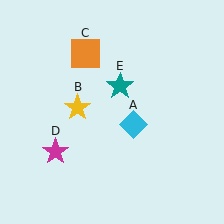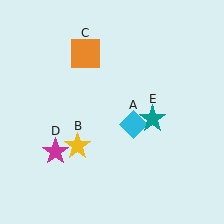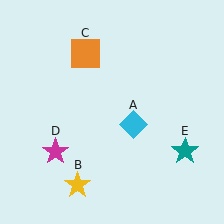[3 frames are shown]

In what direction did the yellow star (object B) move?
The yellow star (object B) moved down.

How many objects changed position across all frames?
2 objects changed position: yellow star (object B), teal star (object E).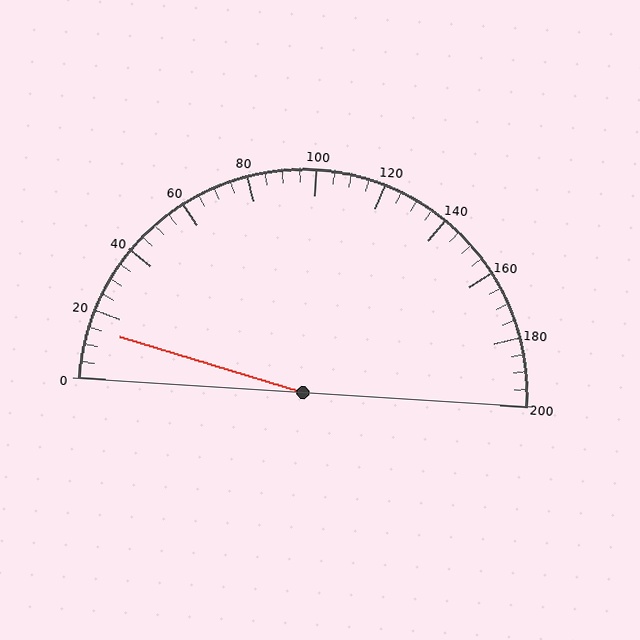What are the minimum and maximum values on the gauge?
The gauge ranges from 0 to 200.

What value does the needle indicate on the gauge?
The needle indicates approximately 15.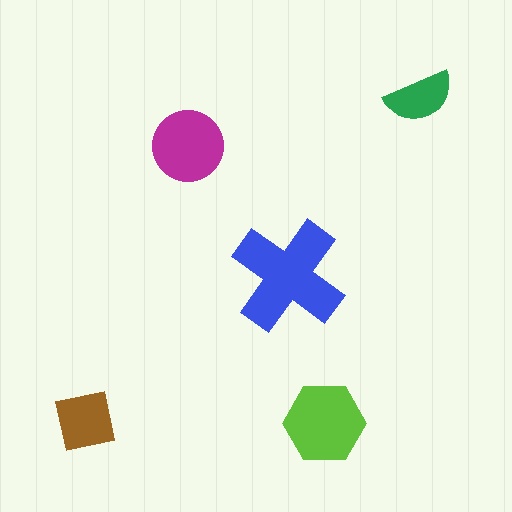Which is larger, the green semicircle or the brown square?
The brown square.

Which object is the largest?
The blue cross.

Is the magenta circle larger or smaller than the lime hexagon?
Smaller.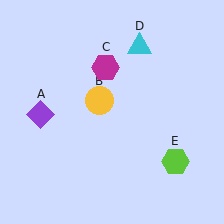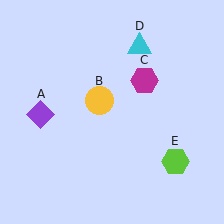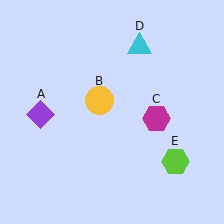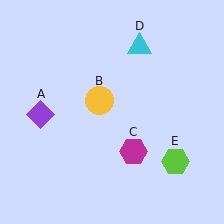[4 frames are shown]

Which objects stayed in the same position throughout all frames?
Purple diamond (object A) and yellow circle (object B) and cyan triangle (object D) and lime hexagon (object E) remained stationary.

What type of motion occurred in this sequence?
The magenta hexagon (object C) rotated clockwise around the center of the scene.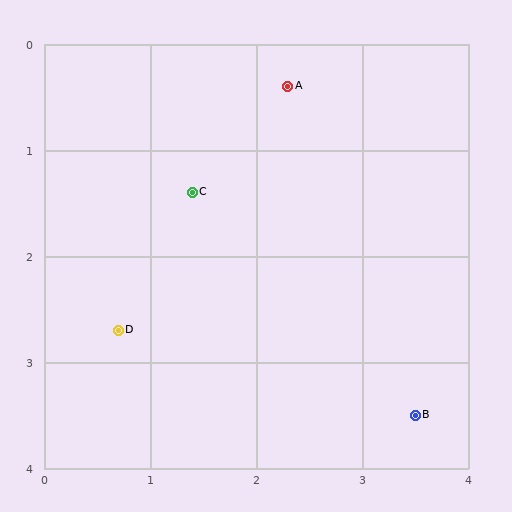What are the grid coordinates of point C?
Point C is at approximately (1.4, 1.4).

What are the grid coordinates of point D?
Point D is at approximately (0.7, 2.7).